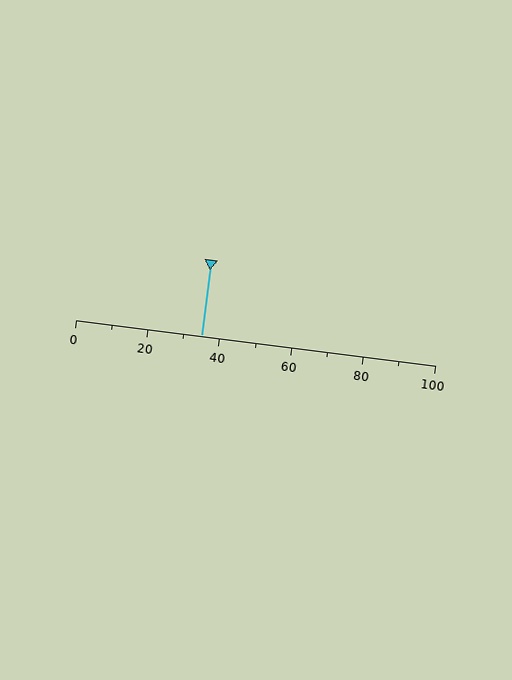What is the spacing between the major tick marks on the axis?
The major ticks are spaced 20 apart.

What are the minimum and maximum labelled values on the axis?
The axis runs from 0 to 100.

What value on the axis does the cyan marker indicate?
The marker indicates approximately 35.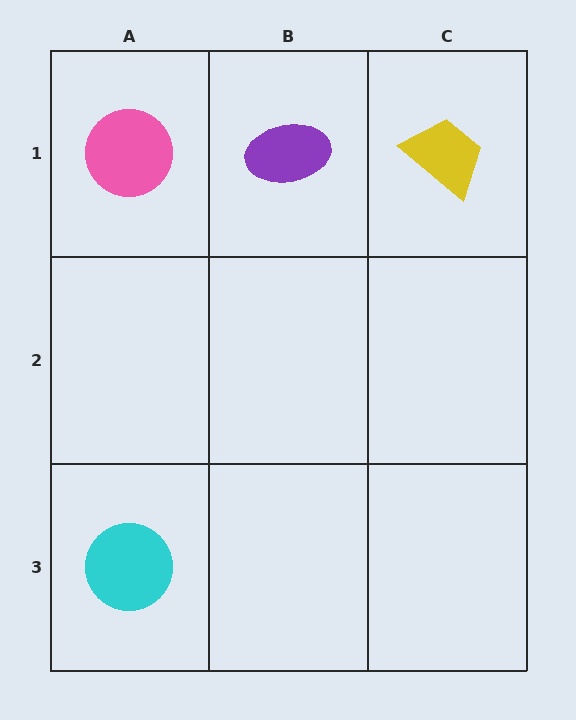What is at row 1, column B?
A purple ellipse.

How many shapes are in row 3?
1 shape.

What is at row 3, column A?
A cyan circle.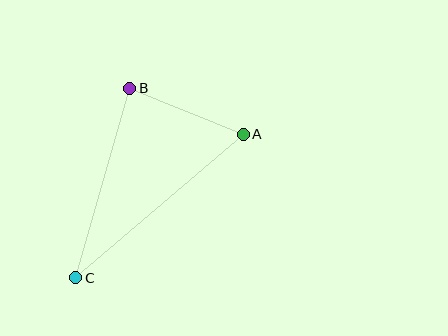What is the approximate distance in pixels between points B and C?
The distance between B and C is approximately 197 pixels.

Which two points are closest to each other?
Points A and B are closest to each other.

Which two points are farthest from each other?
Points A and C are farthest from each other.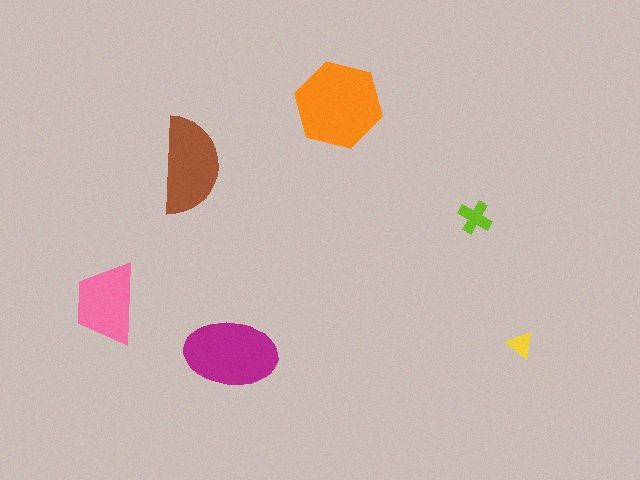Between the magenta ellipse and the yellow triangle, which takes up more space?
The magenta ellipse.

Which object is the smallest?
The yellow triangle.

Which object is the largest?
The orange hexagon.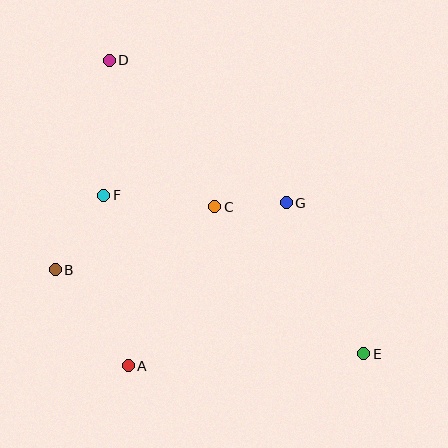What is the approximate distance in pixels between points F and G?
The distance between F and G is approximately 183 pixels.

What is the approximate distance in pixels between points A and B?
The distance between A and B is approximately 121 pixels.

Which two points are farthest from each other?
Points D and E are farthest from each other.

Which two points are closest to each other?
Points C and G are closest to each other.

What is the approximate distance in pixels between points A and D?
The distance between A and D is approximately 306 pixels.